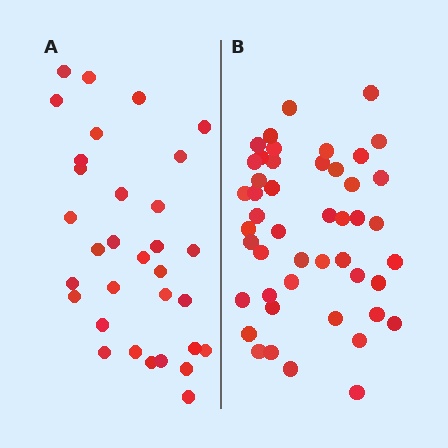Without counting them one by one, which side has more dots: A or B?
Region B (the right region) has more dots.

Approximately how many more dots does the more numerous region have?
Region B has approximately 15 more dots than region A.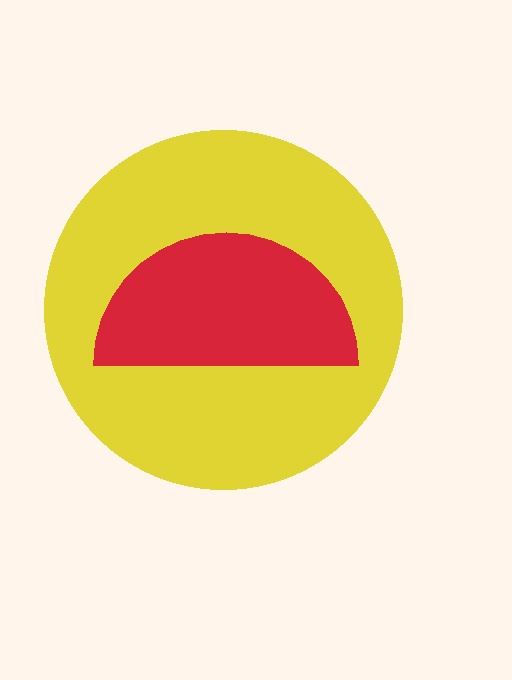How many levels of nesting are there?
2.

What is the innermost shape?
The red semicircle.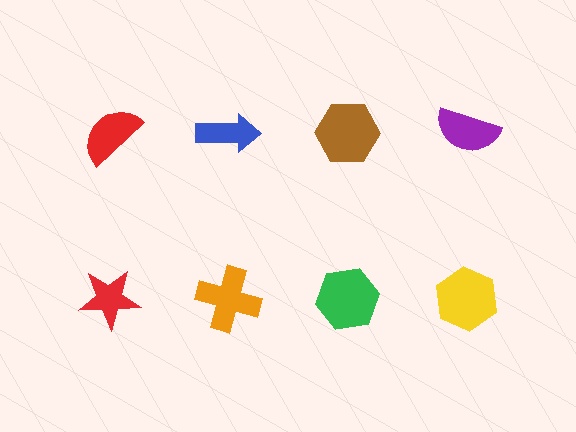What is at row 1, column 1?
A red semicircle.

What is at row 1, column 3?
A brown hexagon.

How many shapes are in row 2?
4 shapes.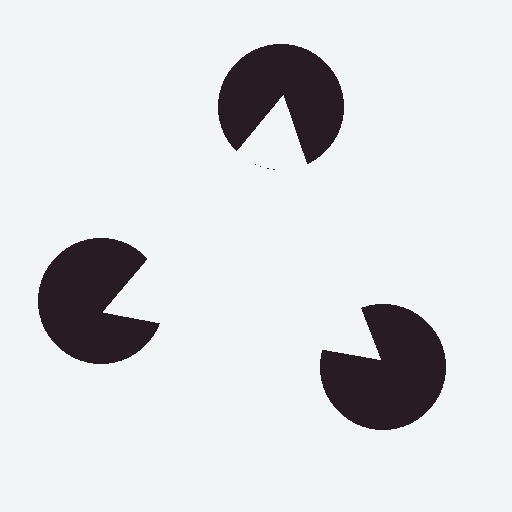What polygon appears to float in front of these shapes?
An illusory triangle — its edges are inferred from the aligned wedge cuts in the pac-man discs, not physically drawn.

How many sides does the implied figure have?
3 sides.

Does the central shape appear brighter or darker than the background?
It typically appears slightly brighter than the background, even though no actual brightness change is drawn.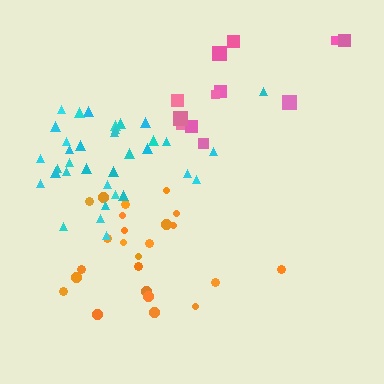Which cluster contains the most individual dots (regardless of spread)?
Cyan (35).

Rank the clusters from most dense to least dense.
cyan, orange, pink.